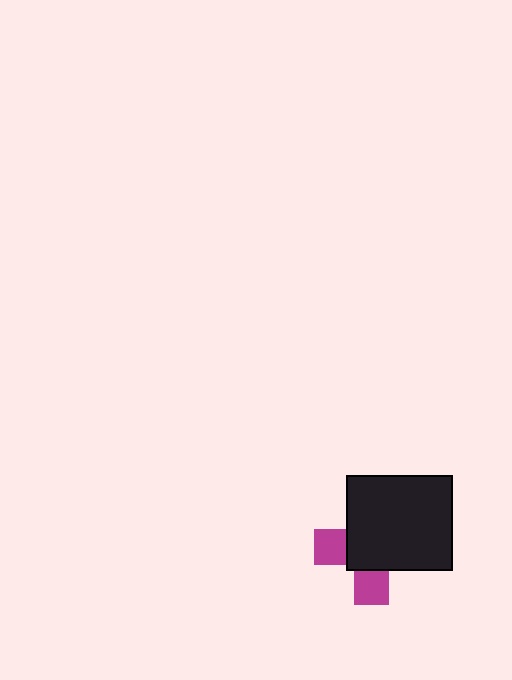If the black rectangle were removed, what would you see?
You would see the complete magenta cross.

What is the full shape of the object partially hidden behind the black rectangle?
The partially hidden object is a magenta cross.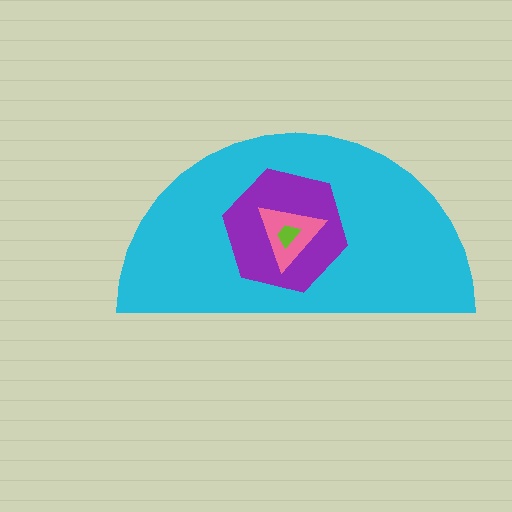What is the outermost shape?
The cyan semicircle.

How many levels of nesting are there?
4.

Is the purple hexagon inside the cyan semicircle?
Yes.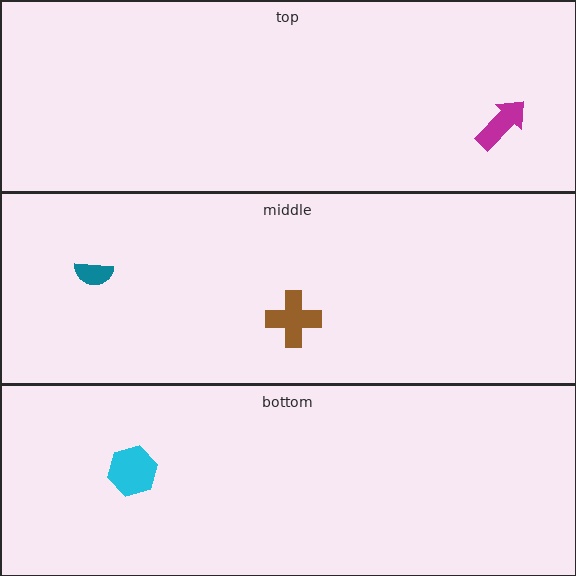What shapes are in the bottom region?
The cyan hexagon.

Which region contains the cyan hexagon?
The bottom region.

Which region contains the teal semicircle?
The middle region.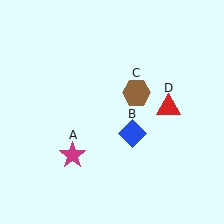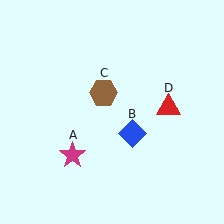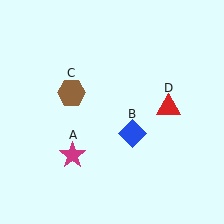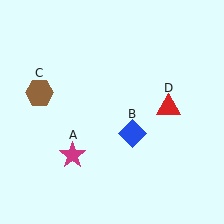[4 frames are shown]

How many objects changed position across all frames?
1 object changed position: brown hexagon (object C).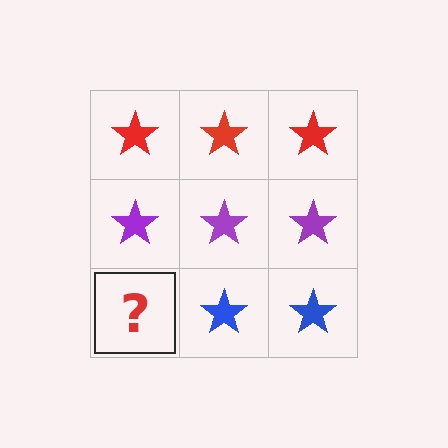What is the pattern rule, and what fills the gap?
The rule is that each row has a consistent color. The gap should be filled with a blue star.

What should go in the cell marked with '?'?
The missing cell should contain a blue star.